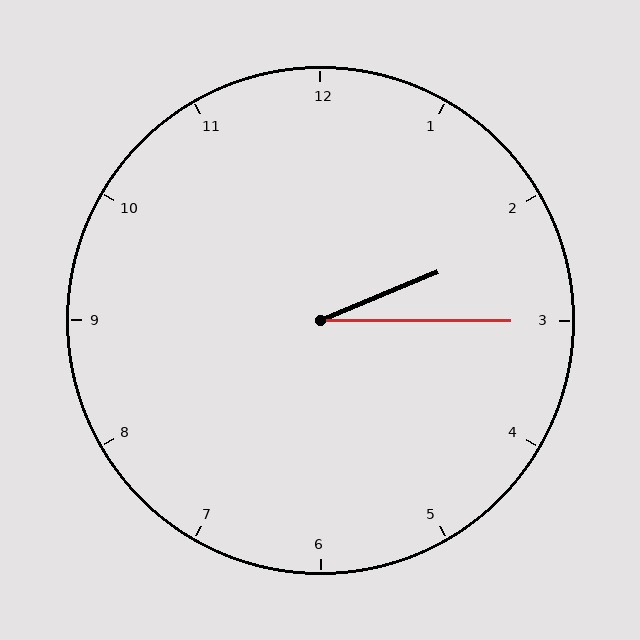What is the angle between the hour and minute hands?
Approximately 22 degrees.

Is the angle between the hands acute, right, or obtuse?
It is acute.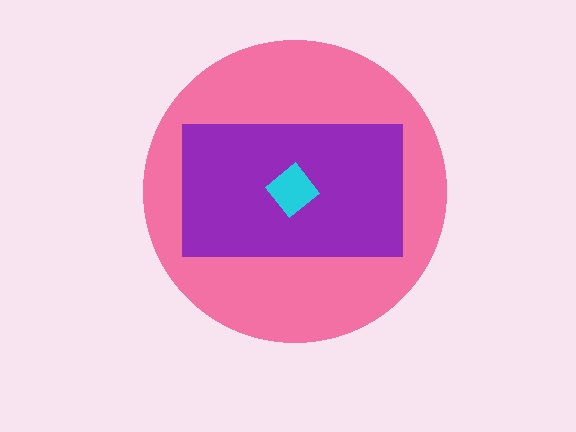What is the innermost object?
The cyan diamond.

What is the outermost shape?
The pink circle.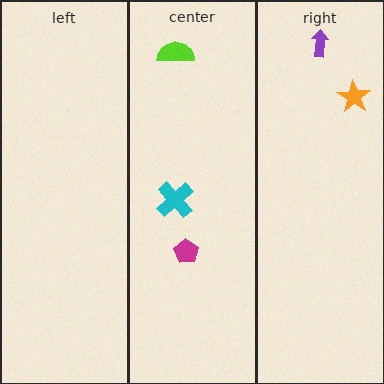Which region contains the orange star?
The right region.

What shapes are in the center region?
The lime semicircle, the cyan cross, the magenta pentagon.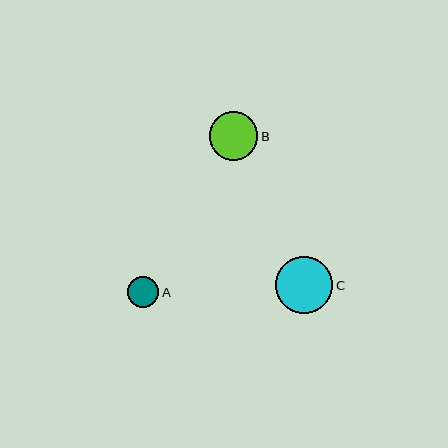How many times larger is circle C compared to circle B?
Circle C is approximately 1.2 times the size of circle B.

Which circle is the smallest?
Circle A is the smallest with a size of approximately 31 pixels.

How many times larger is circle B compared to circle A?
Circle B is approximately 1.6 times the size of circle A.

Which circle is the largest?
Circle C is the largest with a size of approximately 57 pixels.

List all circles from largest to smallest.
From largest to smallest: C, B, A.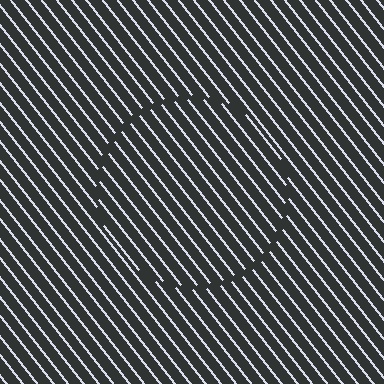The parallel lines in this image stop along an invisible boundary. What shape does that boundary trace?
An illusory circle. The interior of the shape contains the same grating, shifted by half a period — the contour is defined by the phase discontinuity where line-ends from the inner and outer gratings abut.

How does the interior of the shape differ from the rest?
The interior of the shape contains the same grating, shifted by half a period — the contour is defined by the phase discontinuity where line-ends from the inner and outer gratings abut.